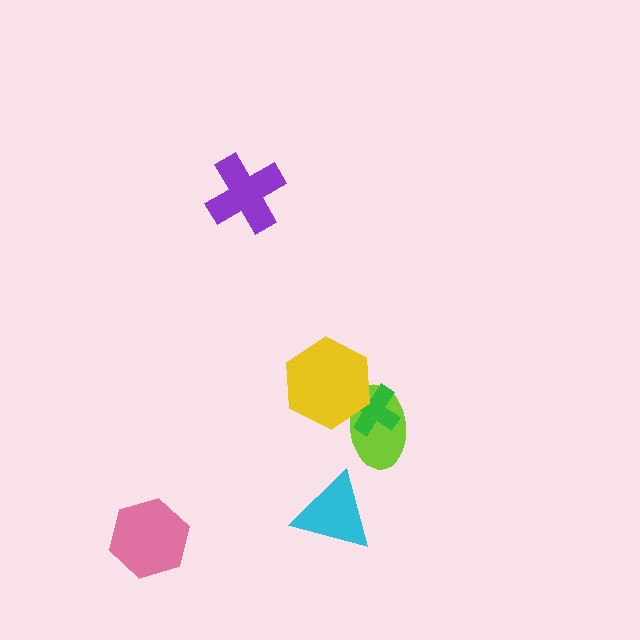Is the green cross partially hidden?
Yes, it is partially covered by another shape.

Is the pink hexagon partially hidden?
No, no other shape covers it.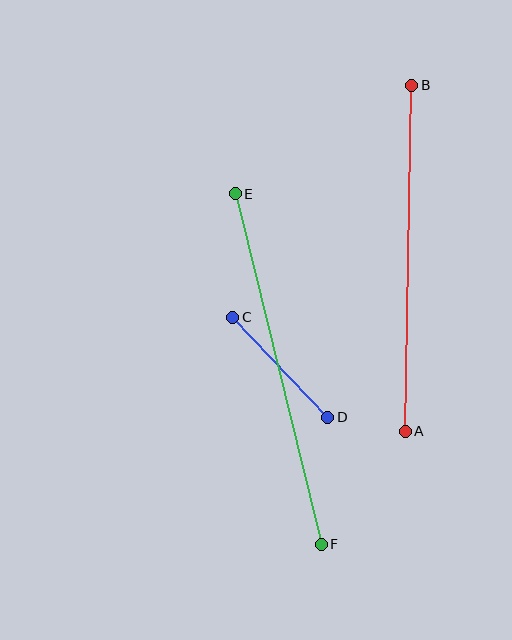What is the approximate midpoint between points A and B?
The midpoint is at approximately (408, 258) pixels.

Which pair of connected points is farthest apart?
Points E and F are farthest apart.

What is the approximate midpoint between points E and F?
The midpoint is at approximately (278, 369) pixels.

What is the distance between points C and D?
The distance is approximately 138 pixels.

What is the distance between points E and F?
The distance is approximately 361 pixels.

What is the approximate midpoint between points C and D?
The midpoint is at approximately (280, 367) pixels.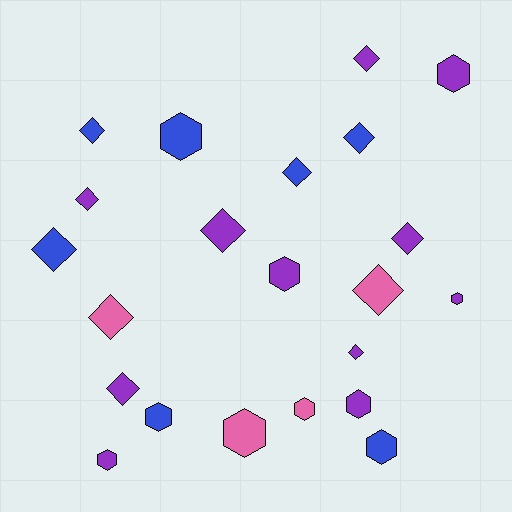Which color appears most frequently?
Purple, with 11 objects.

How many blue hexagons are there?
There are 3 blue hexagons.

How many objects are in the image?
There are 22 objects.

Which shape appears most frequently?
Diamond, with 12 objects.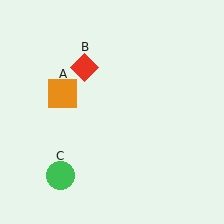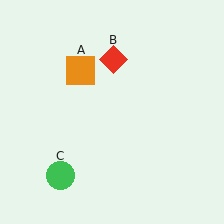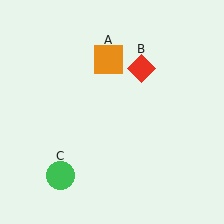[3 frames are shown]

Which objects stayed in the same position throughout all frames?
Green circle (object C) remained stationary.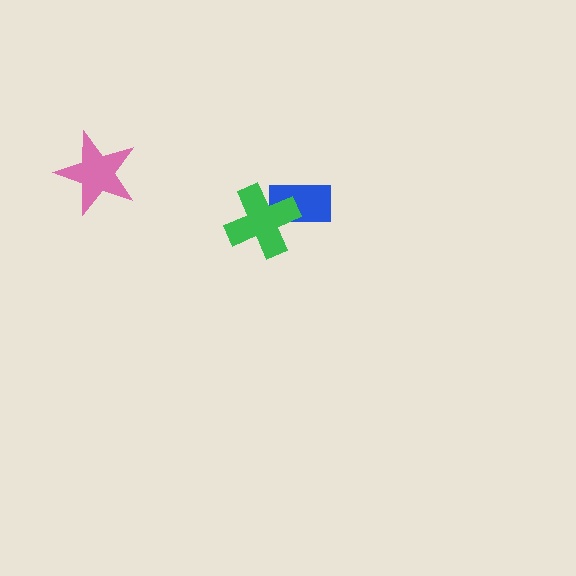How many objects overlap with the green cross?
1 object overlaps with the green cross.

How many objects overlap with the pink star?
0 objects overlap with the pink star.